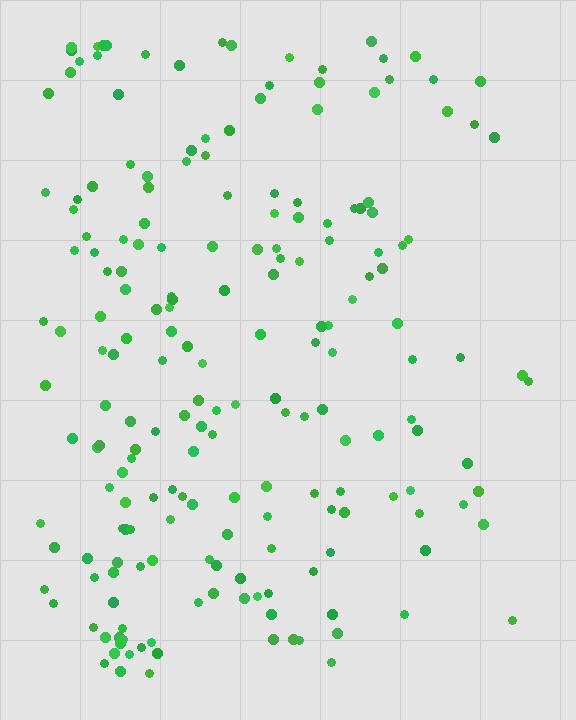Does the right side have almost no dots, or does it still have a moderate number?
Still a moderate number, just noticeably fewer than the left.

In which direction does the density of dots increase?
From right to left, with the left side densest.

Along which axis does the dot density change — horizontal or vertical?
Horizontal.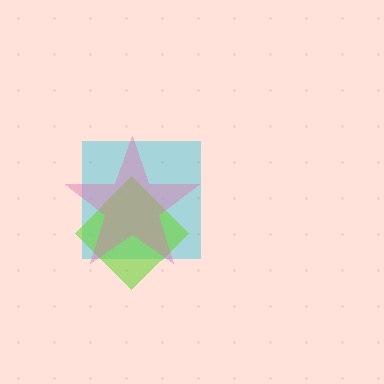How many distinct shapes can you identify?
There are 3 distinct shapes: a cyan square, a lime diamond, a pink star.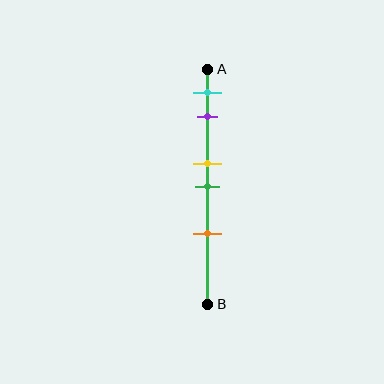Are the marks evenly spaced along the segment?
No, the marks are not evenly spaced.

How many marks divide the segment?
There are 5 marks dividing the segment.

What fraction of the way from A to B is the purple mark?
The purple mark is approximately 20% (0.2) of the way from A to B.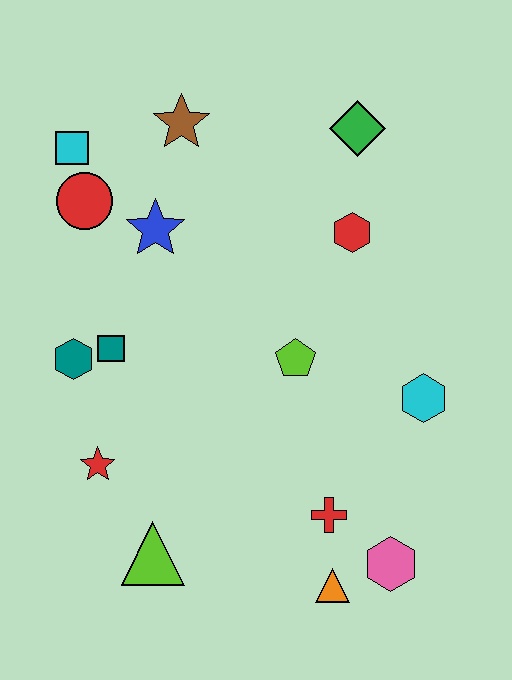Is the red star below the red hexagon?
Yes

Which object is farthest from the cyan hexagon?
The cyan square is farthest from the cyan hexagon.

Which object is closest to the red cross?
The orange triangle is closest to the red cross.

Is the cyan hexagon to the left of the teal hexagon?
No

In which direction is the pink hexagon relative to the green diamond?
The pink hexagon is below the green diamond.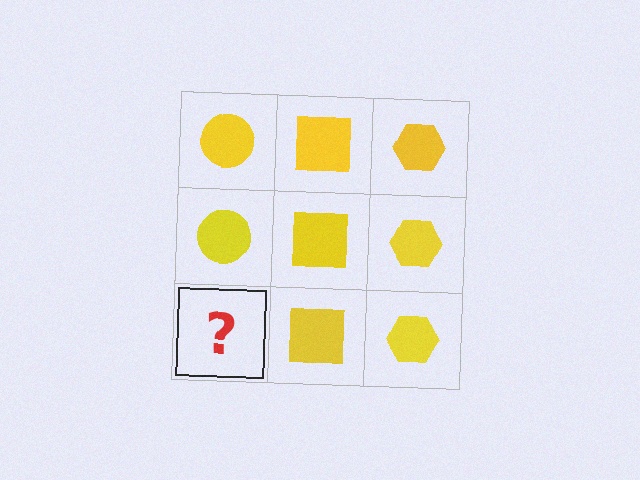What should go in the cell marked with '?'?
The missing cell should contain a yellow circle.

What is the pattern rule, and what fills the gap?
The rule is that each column has a consistent shape. The gap should be filled with a yellow circle.